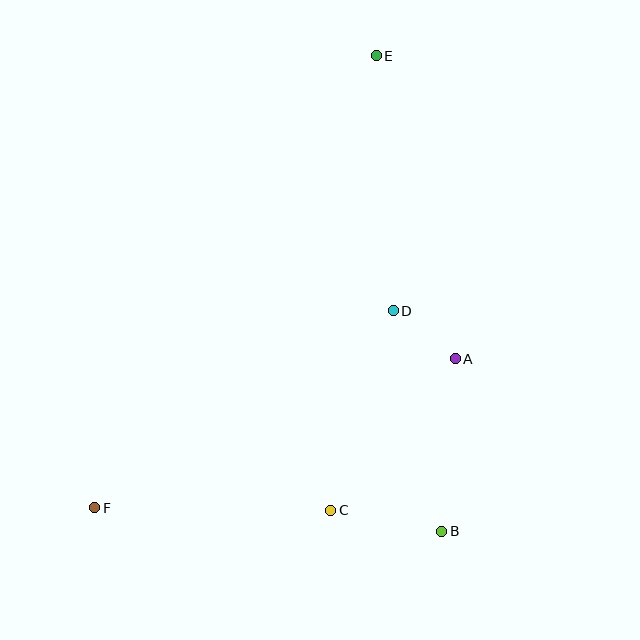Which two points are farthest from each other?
Points E and F are farthest from each other.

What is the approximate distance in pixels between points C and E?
The distance between C and E is approximately 457 pixels.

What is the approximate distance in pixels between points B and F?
The distance between B and F is approximately 348 pixels.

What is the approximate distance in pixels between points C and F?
The distance between C and F is approximately 236 pixels.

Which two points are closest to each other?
Points A and D are closest to each other.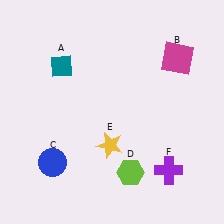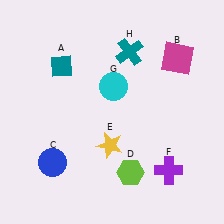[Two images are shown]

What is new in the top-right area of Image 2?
A teal cross (H) was added in the top-right area of Image 2.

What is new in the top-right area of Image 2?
A cyan circle (G) was added in the top-right area of Image 2.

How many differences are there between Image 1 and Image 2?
There are 2 differences between the two images.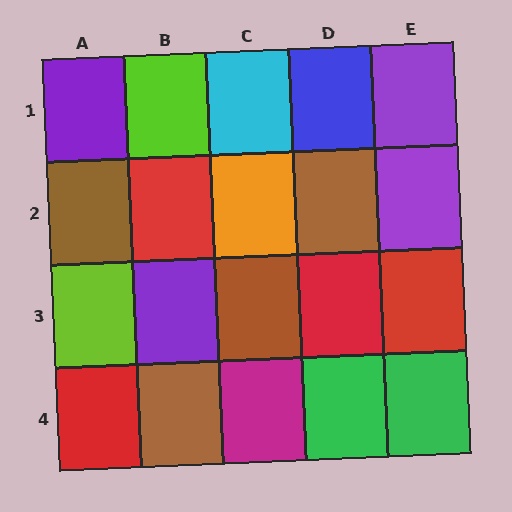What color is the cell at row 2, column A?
Brown.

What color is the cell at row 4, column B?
Brown.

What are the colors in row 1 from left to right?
Purple, lime, cyan, blue, purple.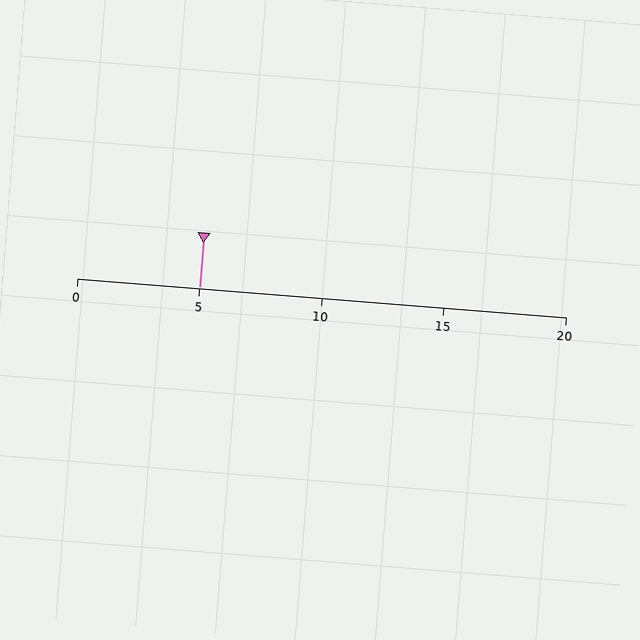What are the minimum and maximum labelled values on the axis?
The axis runs from 0 to 20.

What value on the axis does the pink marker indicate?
The marker indicates approximately 5.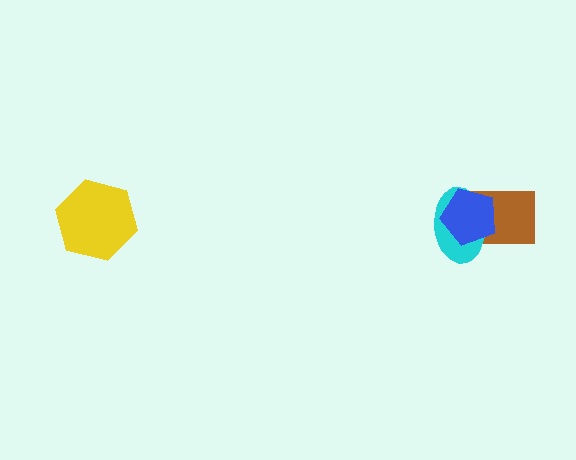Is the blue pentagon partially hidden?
No, no other shape covers it.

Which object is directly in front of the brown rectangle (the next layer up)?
The cyan ellipse is directly in front of the brown rectangle.